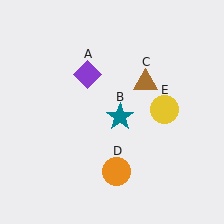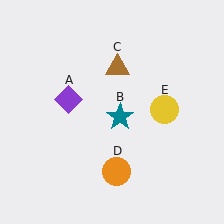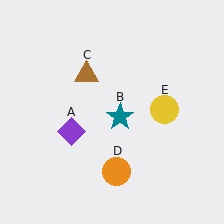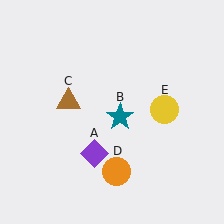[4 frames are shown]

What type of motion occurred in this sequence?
The purple diamond (object A), brown triangle (object C) rotated counterclockwise around the center of the scene.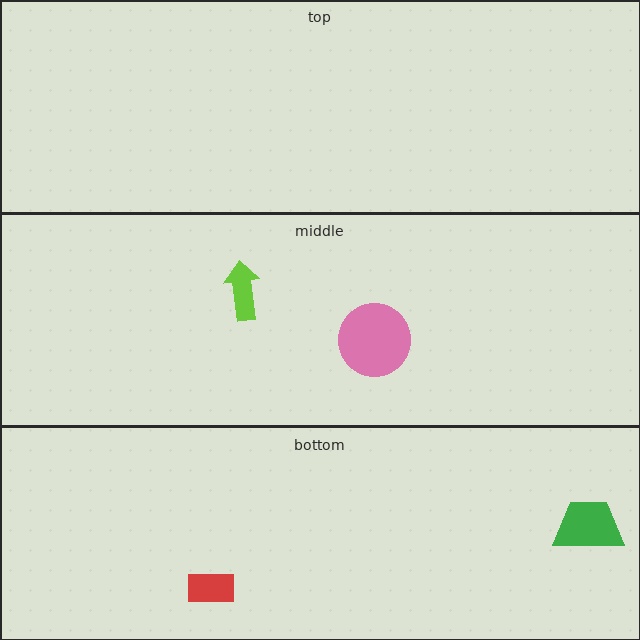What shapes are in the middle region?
The pink circle, the lime arrow.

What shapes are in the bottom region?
The green trapezoid, the red rectangle.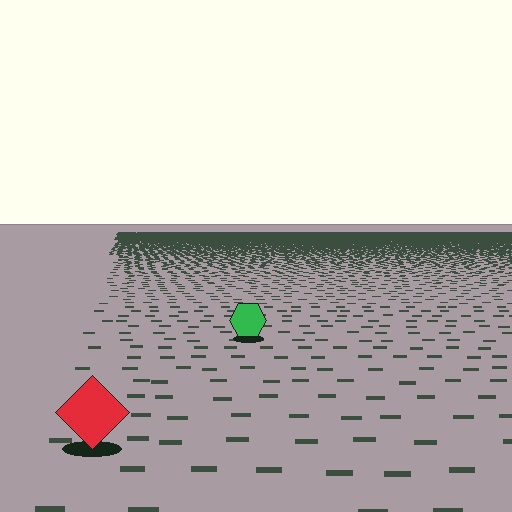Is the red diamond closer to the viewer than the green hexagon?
Yes. The red diamond is closer — you can tell from the texture gradient: the ground texture is coarser near it.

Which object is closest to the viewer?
The red diamond is closest. The texture marks near it are larger and more spread out.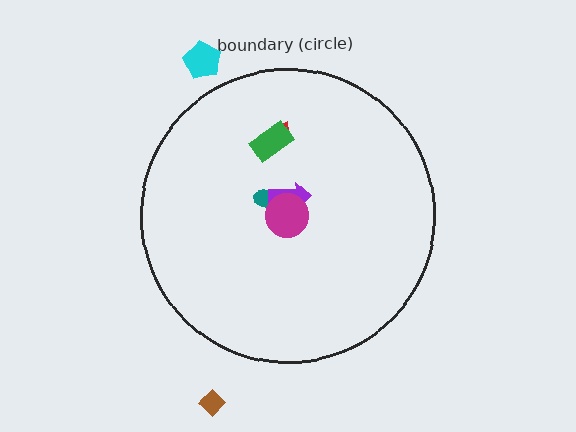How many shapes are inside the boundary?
5 inside, 2 outside.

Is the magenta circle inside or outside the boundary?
Inside.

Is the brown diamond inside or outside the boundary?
Outside.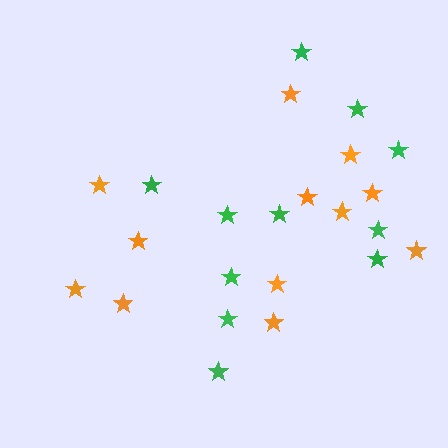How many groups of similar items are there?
There are 2 groups: one group of green stars (11) and one group of orange stars (12).